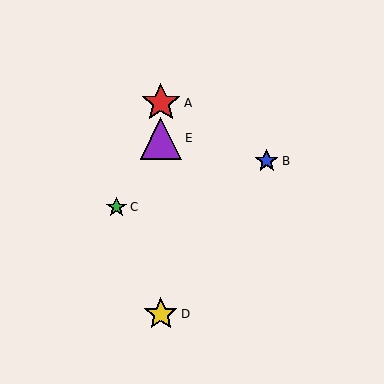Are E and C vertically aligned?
No, E is at x≈161 and C is at x≈116.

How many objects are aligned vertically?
3 objects (A, D, E) are aligned vertically.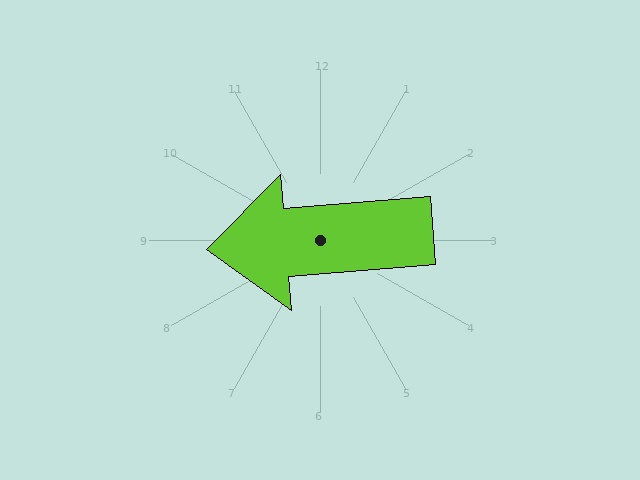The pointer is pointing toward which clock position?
Roughly 9 o'clock.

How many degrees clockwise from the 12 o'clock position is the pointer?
Approximately 265 degrees.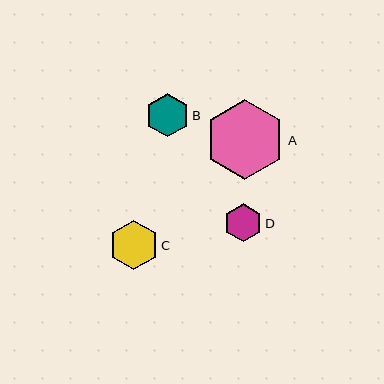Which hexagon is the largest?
Hexagon A is the largest with a size of approximately 80 pixels.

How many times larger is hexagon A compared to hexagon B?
Hexagon A is approximately 1.9 times the size of hexagon B.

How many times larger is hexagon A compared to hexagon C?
Hexagon A is approximately 1.6 times the size of hexagon C.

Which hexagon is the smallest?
Hexagon D is the smallest with a size of approximately 38 pixels.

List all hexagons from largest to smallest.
From largest to smallest: A, C, B, D.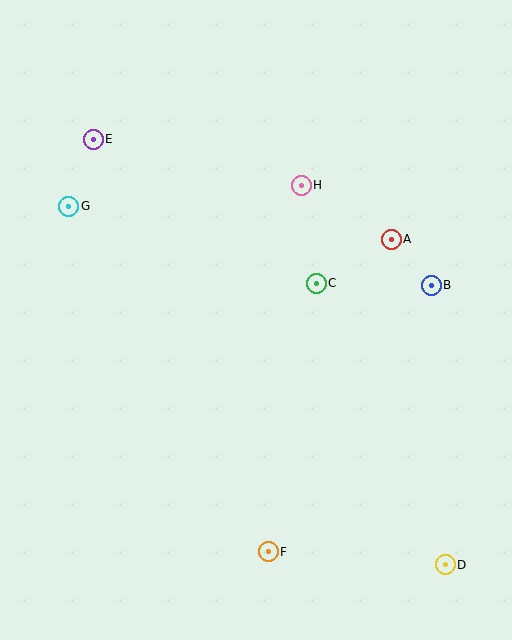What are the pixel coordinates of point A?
Point A is at (391, 239).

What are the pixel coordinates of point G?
Point G is at (69, 206).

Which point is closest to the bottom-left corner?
Point F is closest to the bottom-left corner.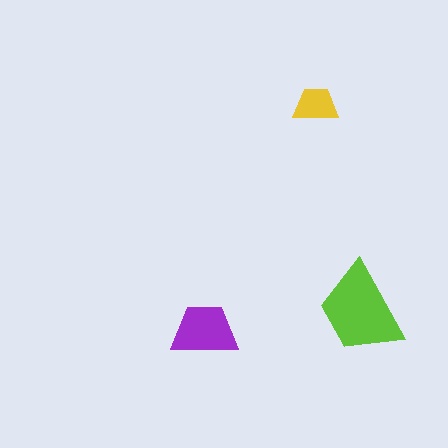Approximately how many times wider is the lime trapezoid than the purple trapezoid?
About 1.5 times wider.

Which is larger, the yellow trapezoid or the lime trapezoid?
The lime one.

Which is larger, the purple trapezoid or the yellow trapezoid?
The purple one.